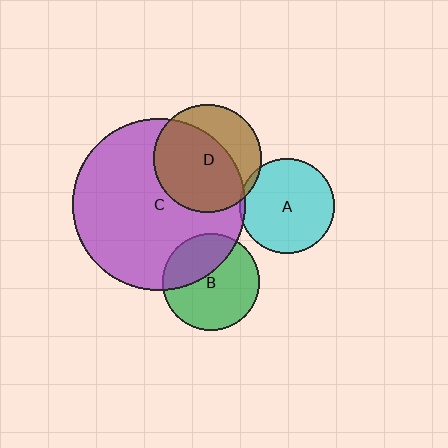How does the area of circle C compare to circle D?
Approximately 2.6 times.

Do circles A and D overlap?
Yes.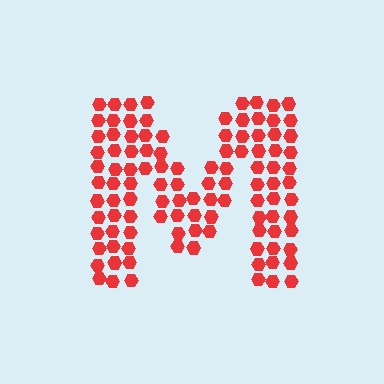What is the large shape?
The large shape is the letter M.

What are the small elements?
The small elements are hexagons.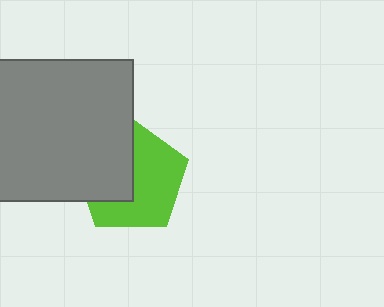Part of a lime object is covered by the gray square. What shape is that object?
It is a pentagon.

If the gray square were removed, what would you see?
You would see the complete lime pentagon.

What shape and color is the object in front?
The object in front is a gray square.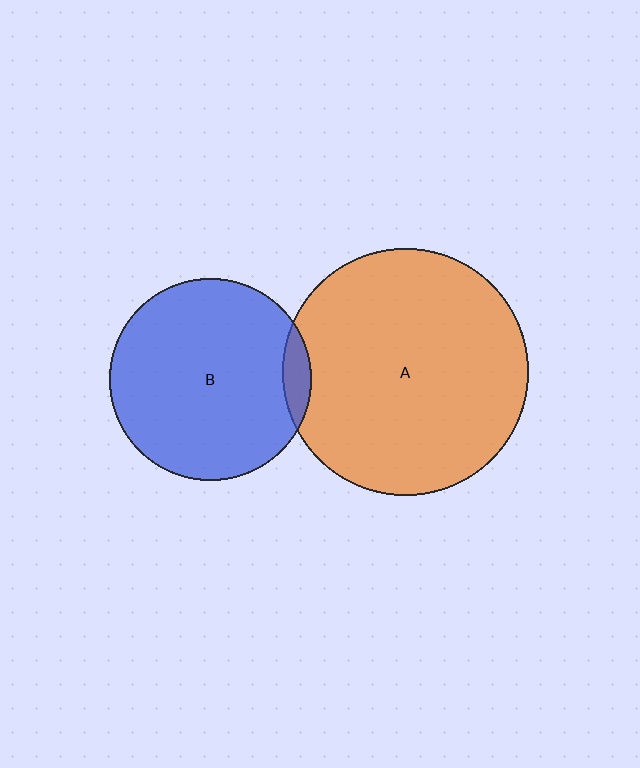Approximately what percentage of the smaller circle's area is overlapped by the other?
Approximately 5%.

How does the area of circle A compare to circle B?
Approximately 1.5 times.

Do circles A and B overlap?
Yes.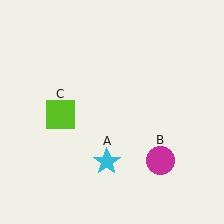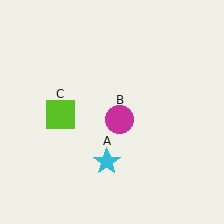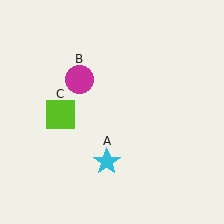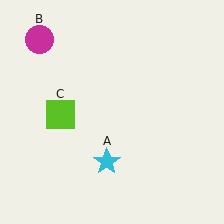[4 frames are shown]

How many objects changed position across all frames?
1 object changed position: magenta circle (object B).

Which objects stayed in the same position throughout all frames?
Cyan star (object A) and lime square (object C) remained stationary.